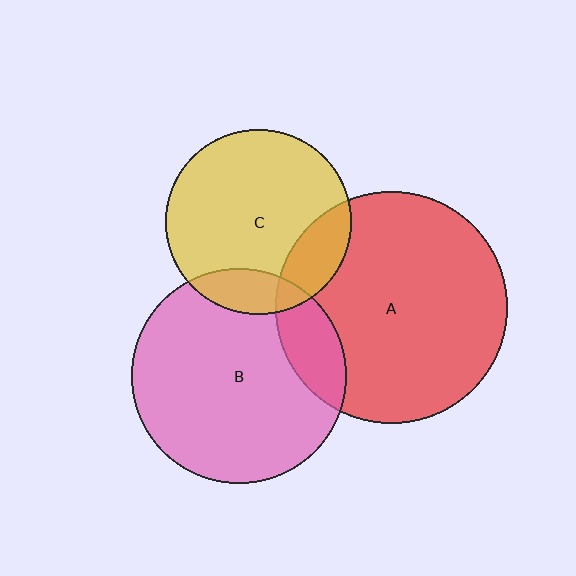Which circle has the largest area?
Circle A (red).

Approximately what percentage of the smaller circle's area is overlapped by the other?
Approximately 15%.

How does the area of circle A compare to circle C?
Approximately 1.6 times.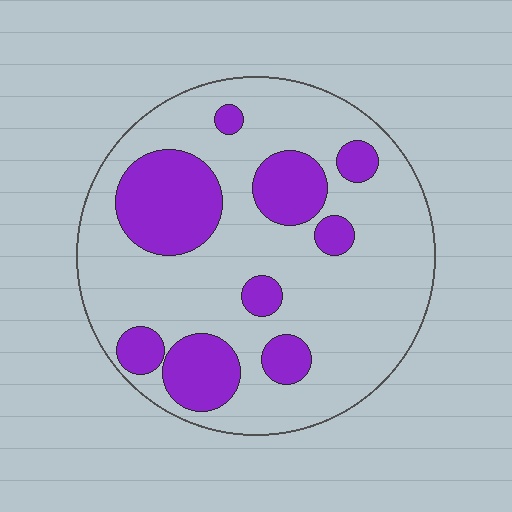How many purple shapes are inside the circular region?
9.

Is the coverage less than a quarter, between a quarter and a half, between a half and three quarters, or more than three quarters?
Between a quarter and a half.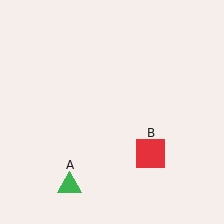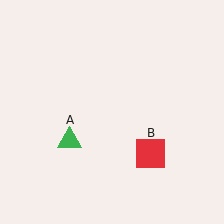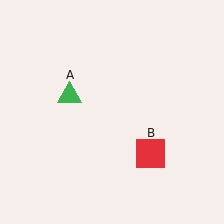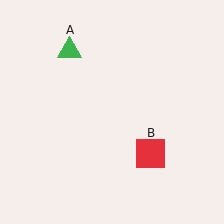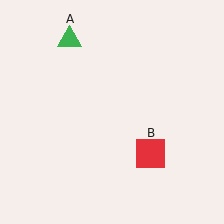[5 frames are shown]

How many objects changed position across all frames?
1 object changed position: green triangle (object A).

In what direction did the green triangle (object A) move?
The green triangle (object A) moved up.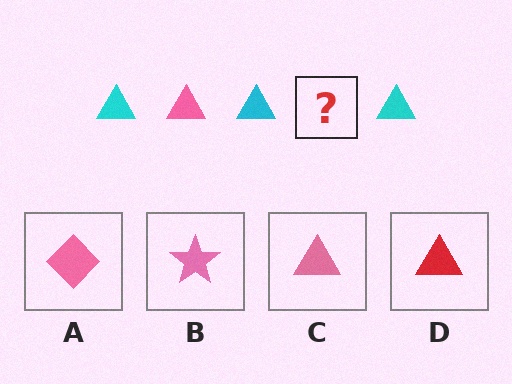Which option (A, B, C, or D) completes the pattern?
C.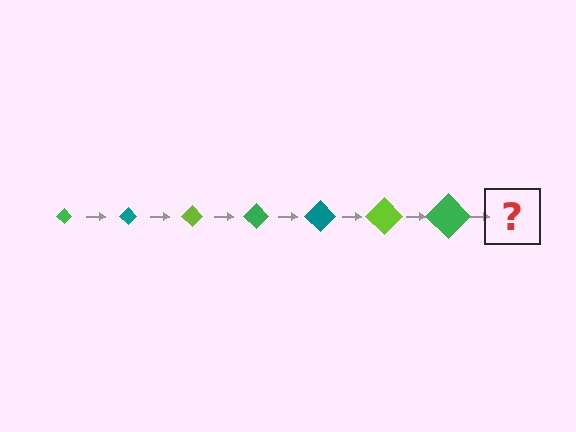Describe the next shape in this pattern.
It should be a teal diamond, larger than the previous one.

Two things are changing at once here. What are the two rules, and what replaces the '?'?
The two rules are that the diamond grows larger each step and the color cycles through green, teal, and lime. The '?' should be a teal diamond, larger than the previous one.